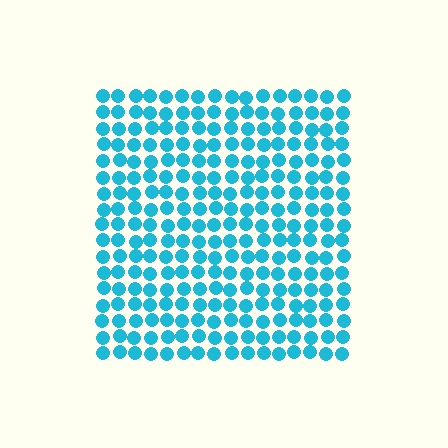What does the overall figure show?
The overall figure shows a square.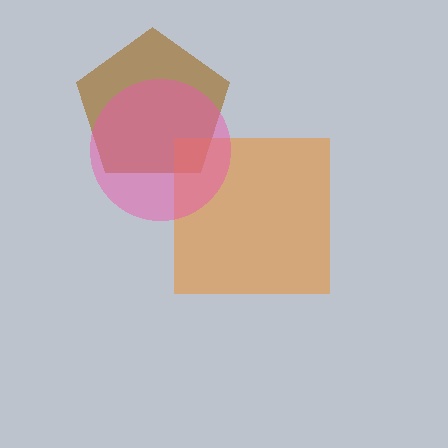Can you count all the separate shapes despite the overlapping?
Yes, there are 3 separate shapes.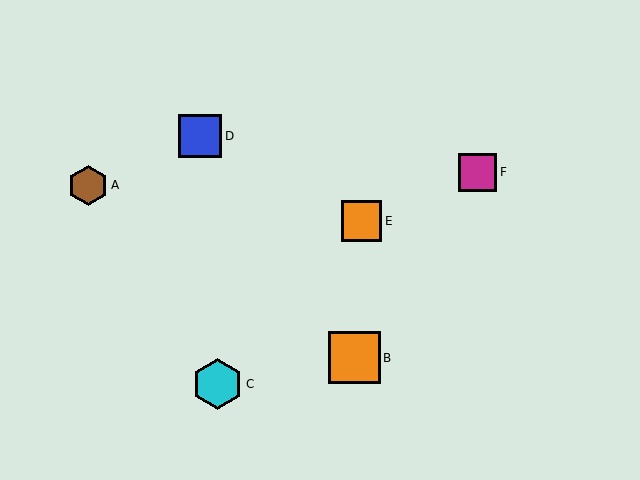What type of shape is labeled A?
Shape A is a brown hexagon.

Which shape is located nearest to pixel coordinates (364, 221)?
The orange square (labeled E) at (361, 221) is nearest to that location.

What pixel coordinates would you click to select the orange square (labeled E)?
Click at (361, 221) to select the orange square E.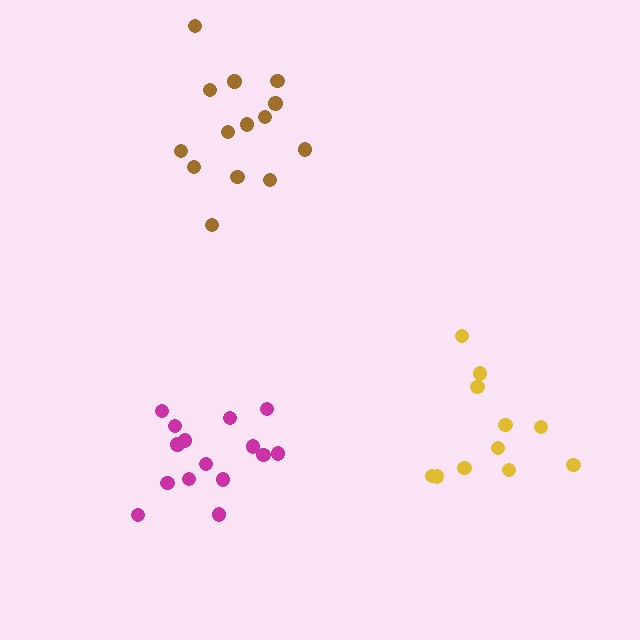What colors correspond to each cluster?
The clusters are colored: yellow, brown, magenta.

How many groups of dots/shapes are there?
There are 3 groups.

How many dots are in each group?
Group 1: 11 dots, Group 2: 14 dots, Group 3: 15 dots (40 total).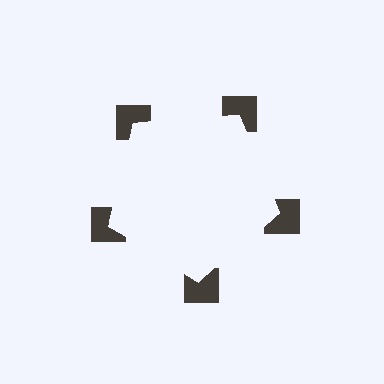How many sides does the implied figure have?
5 sides.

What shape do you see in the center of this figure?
An illusory pentagon — its edges are inferred from the aligned wedge cuts in the notched squares, not physically drawn.